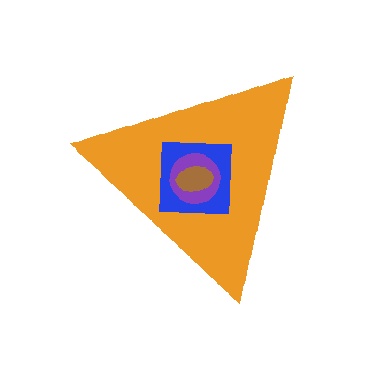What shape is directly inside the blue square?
The purple circle.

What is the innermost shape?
The brown ellipse.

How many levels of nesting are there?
4.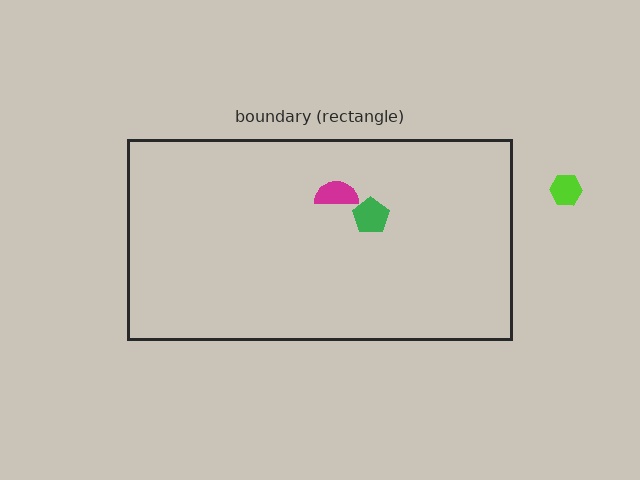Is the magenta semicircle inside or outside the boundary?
Inside.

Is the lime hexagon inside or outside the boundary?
Outside.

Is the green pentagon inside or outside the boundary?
Inside.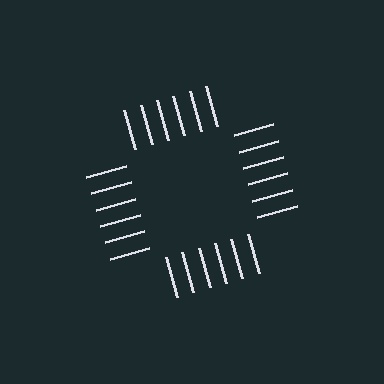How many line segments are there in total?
24 — 6 along each of the 4 edges.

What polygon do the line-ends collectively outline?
An illusory square — the line segments terminate on its edges but no continuous stroke is drawn.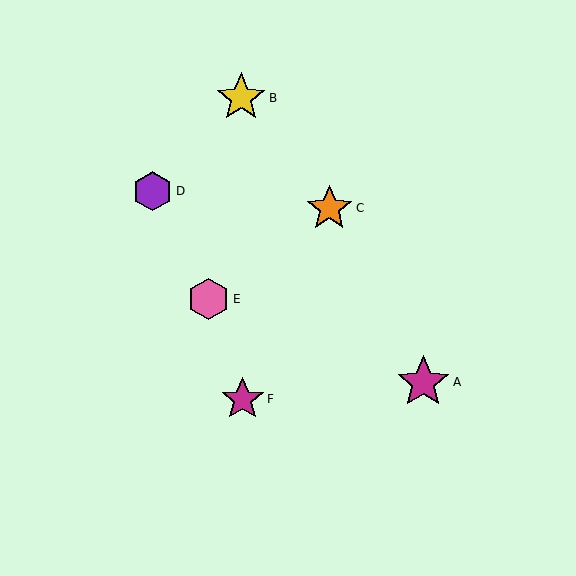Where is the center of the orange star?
The center of the orange star is at (329, 208).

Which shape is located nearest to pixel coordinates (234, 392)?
The magenta star (labeled F) at (243, 399) is nearest to that location.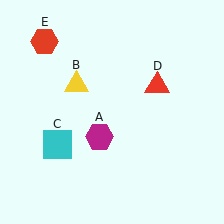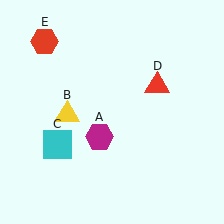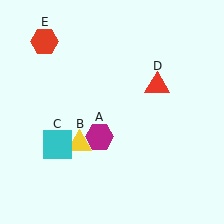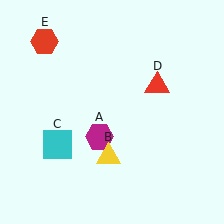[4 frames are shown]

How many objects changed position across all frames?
1 object changed position: yellow triangle (object B).